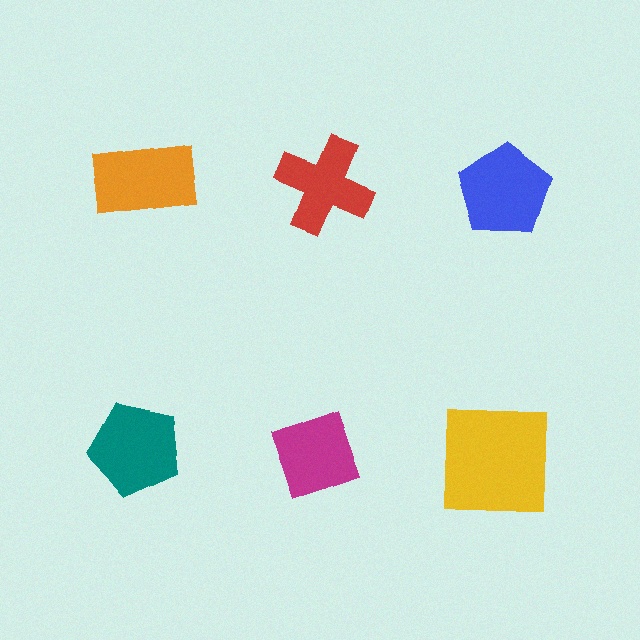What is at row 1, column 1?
An orange rectangle.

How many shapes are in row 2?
3 shapes.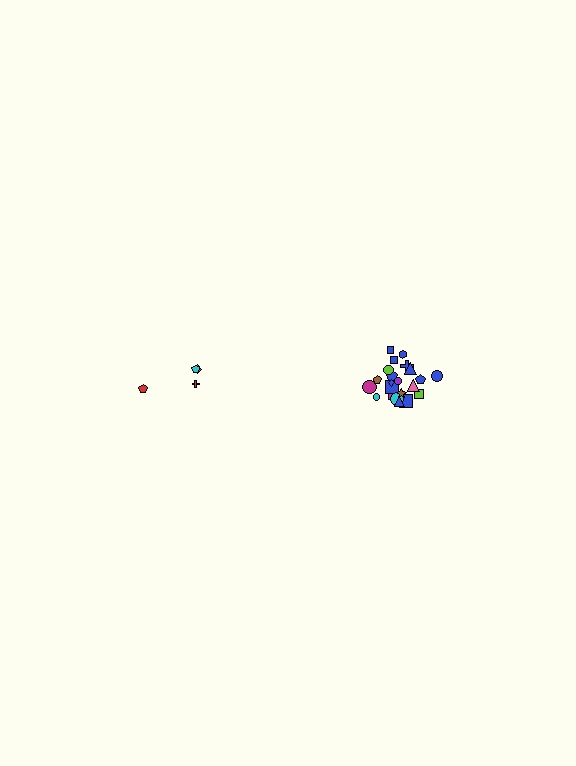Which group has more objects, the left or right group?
The right group.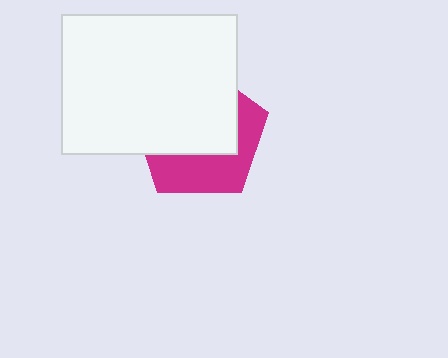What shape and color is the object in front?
The object in front is a white rectangle.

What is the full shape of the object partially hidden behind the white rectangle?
The partially hidden object is a magenta pentagon.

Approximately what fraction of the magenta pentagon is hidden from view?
Roughly 59% of the magenta pentagon is hidden behind the white rectangle.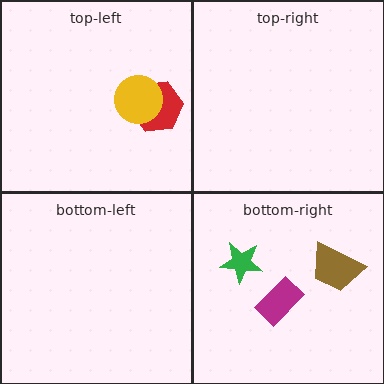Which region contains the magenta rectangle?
The bottom-right region.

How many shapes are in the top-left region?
2.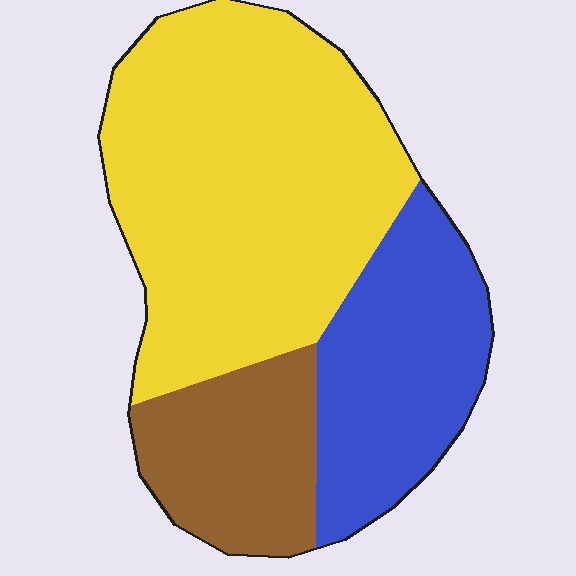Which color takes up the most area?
Yellow, at roughly 55%.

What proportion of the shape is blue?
Blue covers roughly 25% of the shape.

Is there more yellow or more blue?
Yellow.